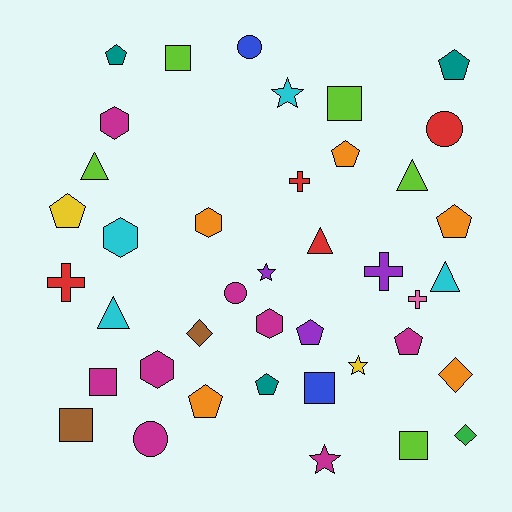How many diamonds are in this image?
There are 3 diamonds.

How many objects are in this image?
There are 40 objects.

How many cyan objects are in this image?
There are 4 cyan objects.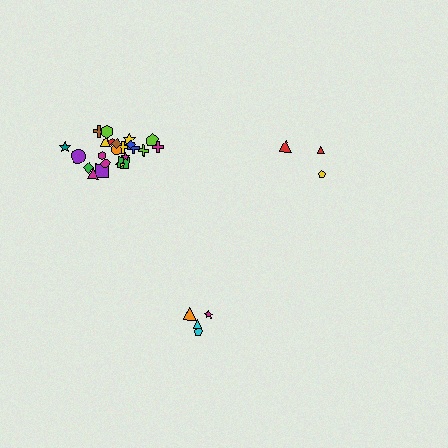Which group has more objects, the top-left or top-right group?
The top-left group.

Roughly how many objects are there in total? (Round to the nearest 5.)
Roughly 30 objects in total.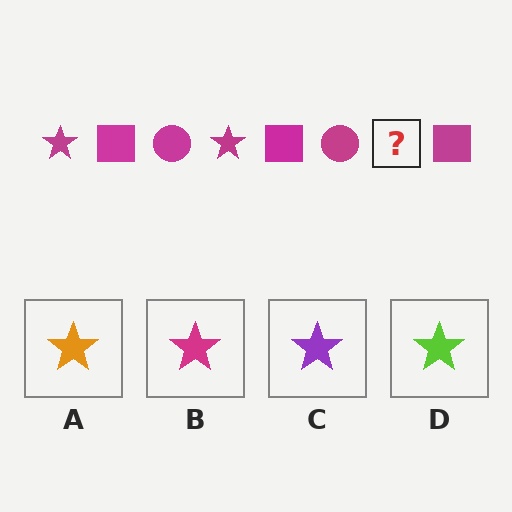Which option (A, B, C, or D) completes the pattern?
B.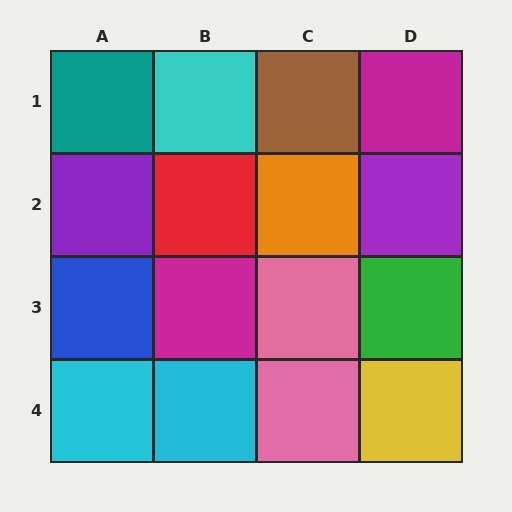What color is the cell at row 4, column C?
Pink.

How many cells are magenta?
2 cells are magenta.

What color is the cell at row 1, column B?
Cyan.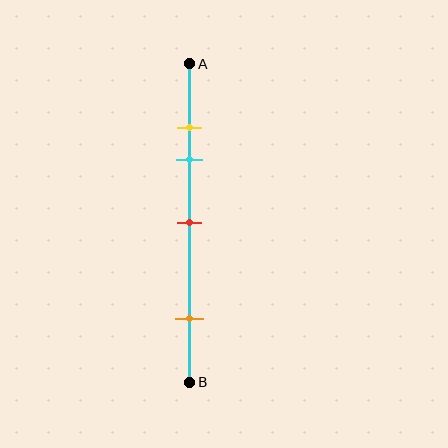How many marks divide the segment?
There are 4 marks dividing the segment.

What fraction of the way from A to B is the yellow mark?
The yellow mark is approximately 20% (0.2) of the way from A to B.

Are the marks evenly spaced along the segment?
No, the marks are not evenly spaced.